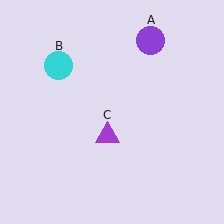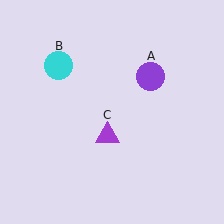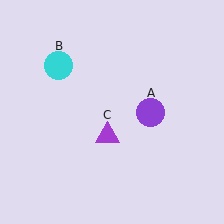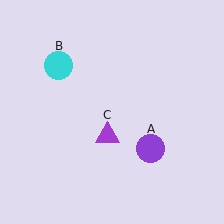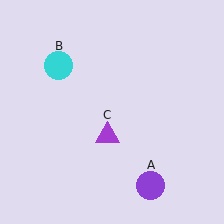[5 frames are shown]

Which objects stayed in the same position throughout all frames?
Cyan circle (object B) and purple triangle (object C) remained stationary.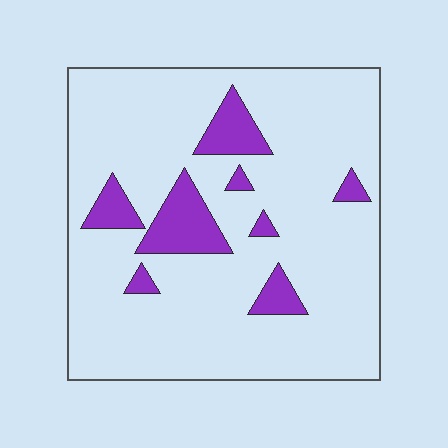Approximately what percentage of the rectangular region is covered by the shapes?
Approximately 15%.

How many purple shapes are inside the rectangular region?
8.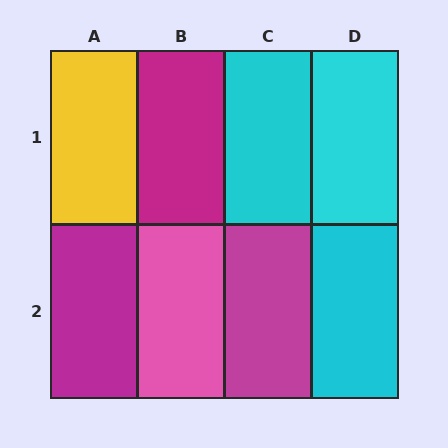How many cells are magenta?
3 cells are magenta.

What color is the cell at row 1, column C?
Cyan.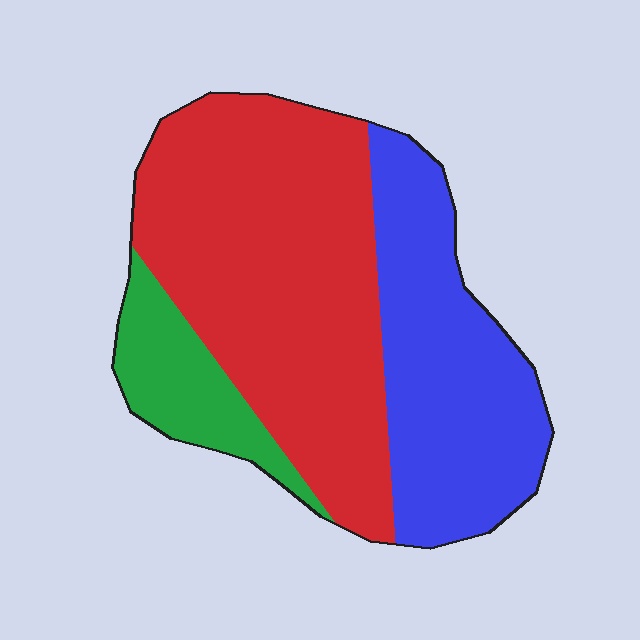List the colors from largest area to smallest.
From largest to smallest: red, blue, green.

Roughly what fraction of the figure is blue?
Blue covers about 35% of the figure.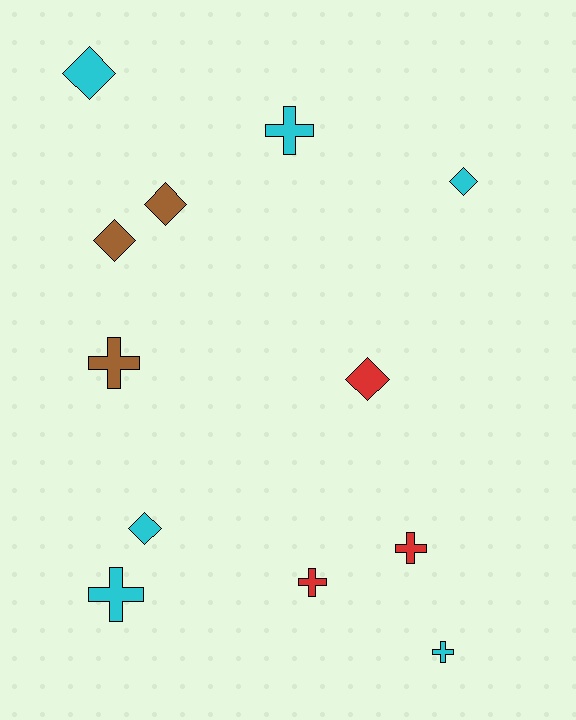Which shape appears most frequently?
Diamond, with 6 objects.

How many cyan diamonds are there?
There are 3 cyan diamonds.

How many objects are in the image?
There are 12 objects.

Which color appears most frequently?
Cyan, with 6 objects.